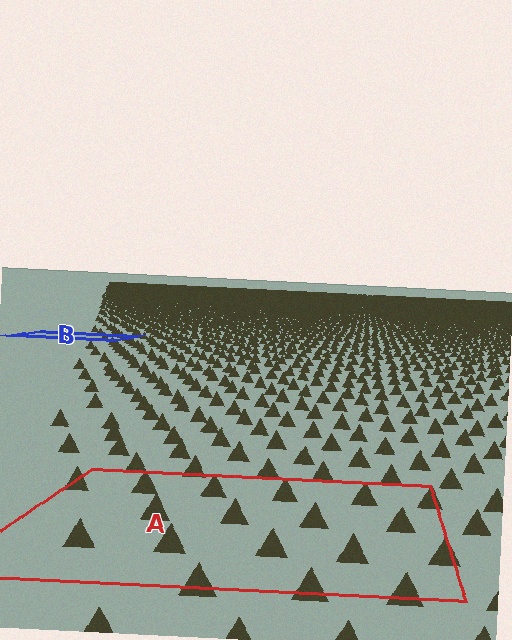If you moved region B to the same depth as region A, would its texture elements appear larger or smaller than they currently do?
They would appear larger. At a closer depth, the same texture elements are projected at a bigger on-screen size.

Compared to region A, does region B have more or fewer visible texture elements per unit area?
Region B has more texture elements per unit area — they are packed more densely because it is farther away.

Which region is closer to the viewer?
Region A is closer. The texture elements there are larger and more spread out.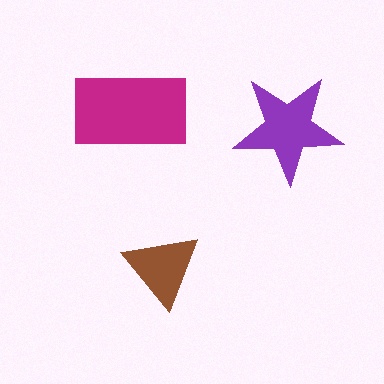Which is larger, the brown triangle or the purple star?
The purple star.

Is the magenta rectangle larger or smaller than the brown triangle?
Larger.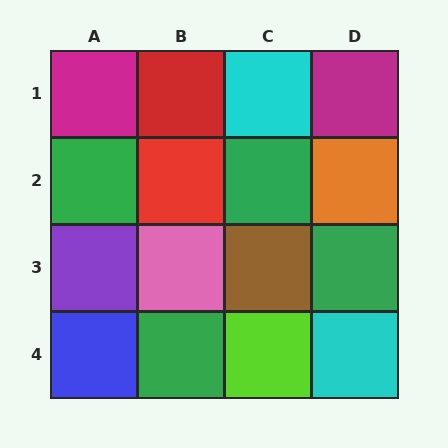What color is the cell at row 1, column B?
Red.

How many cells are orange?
1 cell is orange.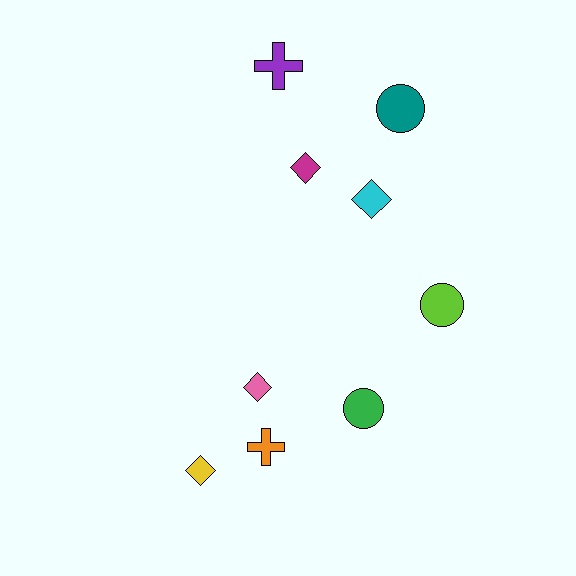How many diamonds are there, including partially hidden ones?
There are 4 diamonds.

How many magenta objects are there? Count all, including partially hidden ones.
There is 1 magenta object.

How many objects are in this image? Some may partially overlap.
There are 9 objects.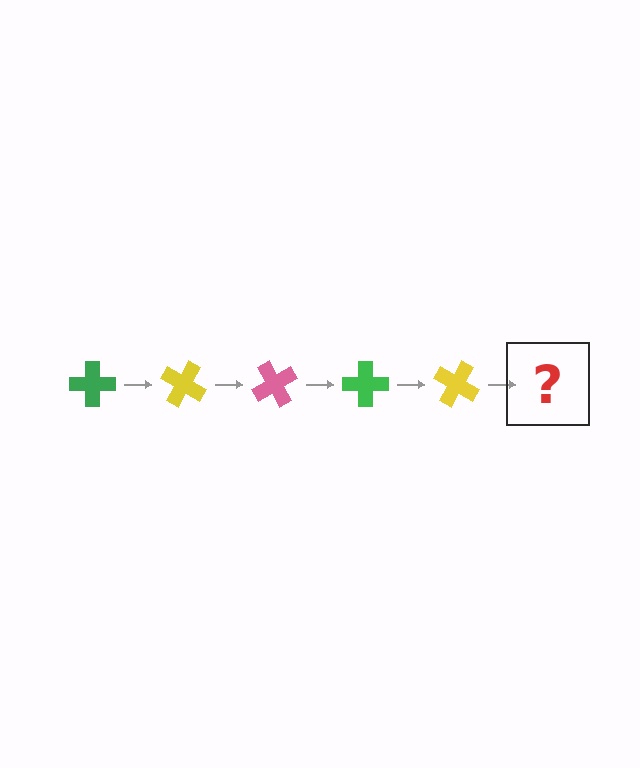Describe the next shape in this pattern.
It should be a pink cross, rotated 150 degrees from the start.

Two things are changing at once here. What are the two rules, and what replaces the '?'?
The two rules are that it rotates 30 degrees each step and the color cycles through green, yellow, and pink. The '?' should be a pink cross, rotated 150 degrees from the start.